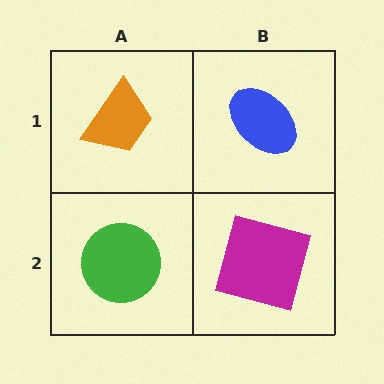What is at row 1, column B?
A blue ellipse.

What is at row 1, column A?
An orange trapezoid.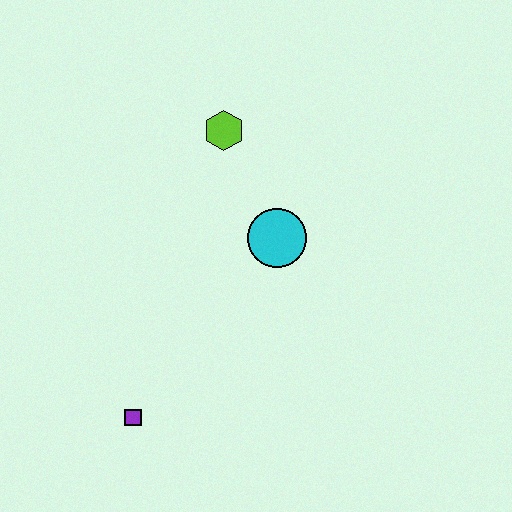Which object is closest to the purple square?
The cyan circle is closest to the purple square.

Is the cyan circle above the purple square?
Yes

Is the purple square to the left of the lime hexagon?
Yes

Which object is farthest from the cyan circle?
The purple square is farthest from the cyan circle.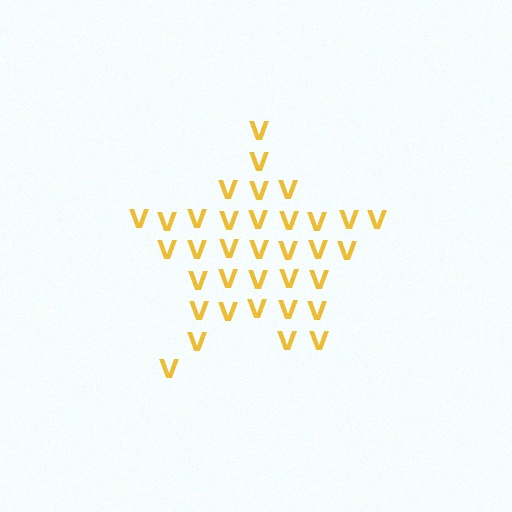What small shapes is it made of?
It is made of small letter V's.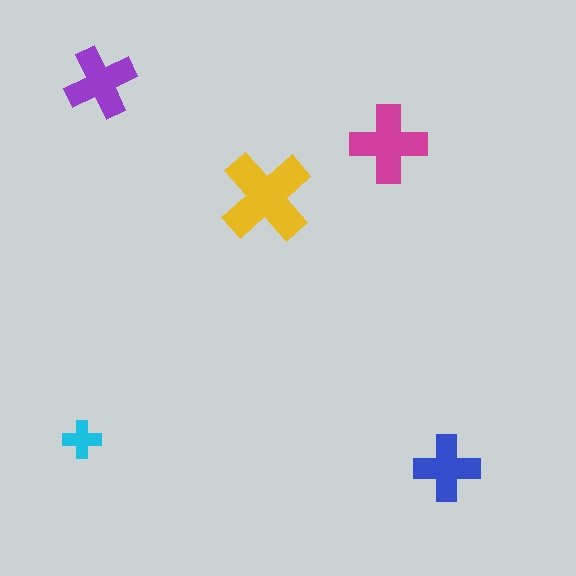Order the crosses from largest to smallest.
the yellow one, the magenta one, the purple one, the blue one, the cyan one.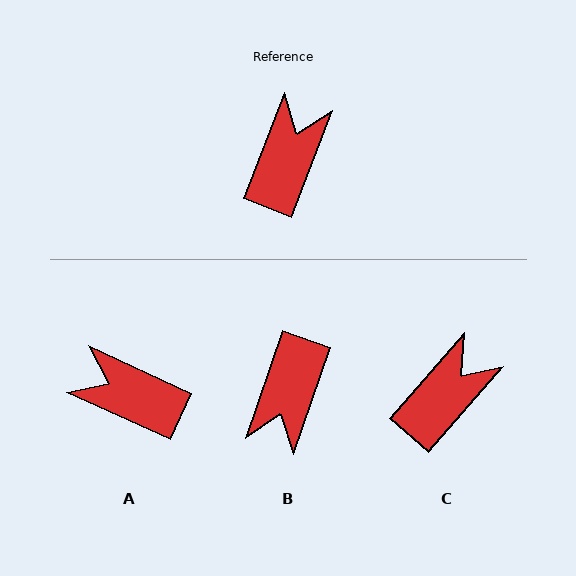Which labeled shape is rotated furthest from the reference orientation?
B, about 178 degrees away.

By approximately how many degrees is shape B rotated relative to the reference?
Approximately 178 degrees clockwise.